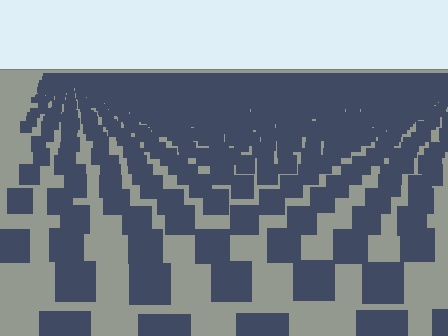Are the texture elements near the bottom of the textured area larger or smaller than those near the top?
Larger. Near the bottom, elements are closer to the viewer and appear at a bigger on-screen size.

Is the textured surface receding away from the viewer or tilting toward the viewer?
The surface is receding away from the viewer. Texture elements get smaller and denser toward the top.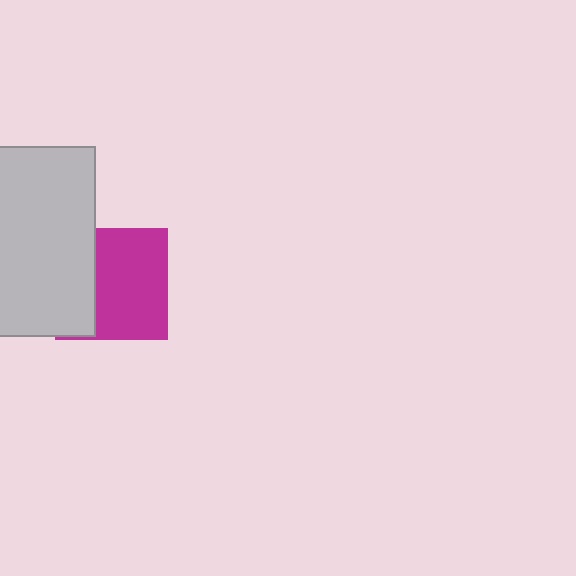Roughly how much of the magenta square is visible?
About half of it is visible (roughly 65%).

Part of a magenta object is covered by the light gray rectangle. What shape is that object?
It is a square.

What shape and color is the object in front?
The object in front is a light gray rectangle.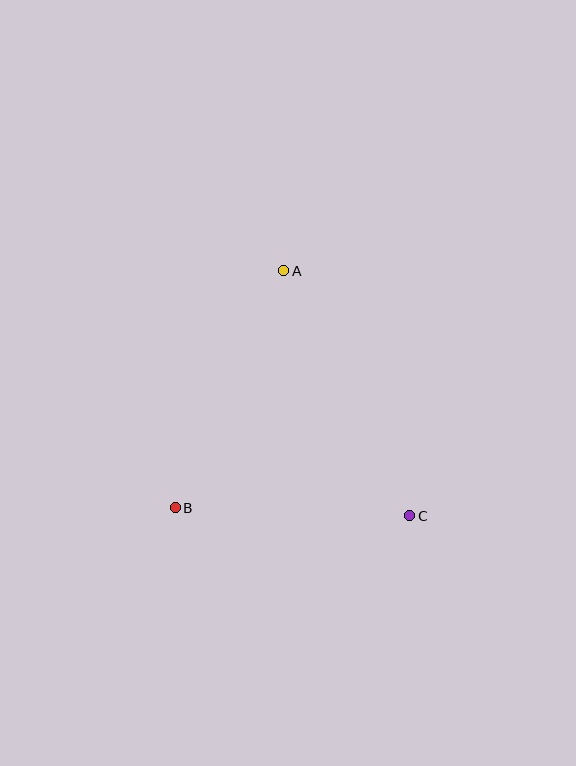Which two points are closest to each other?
Points B and C are closest to each other.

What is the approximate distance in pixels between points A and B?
The distance between A and B is approximately 261 pixels.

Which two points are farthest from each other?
Points A and C are farthest from each other.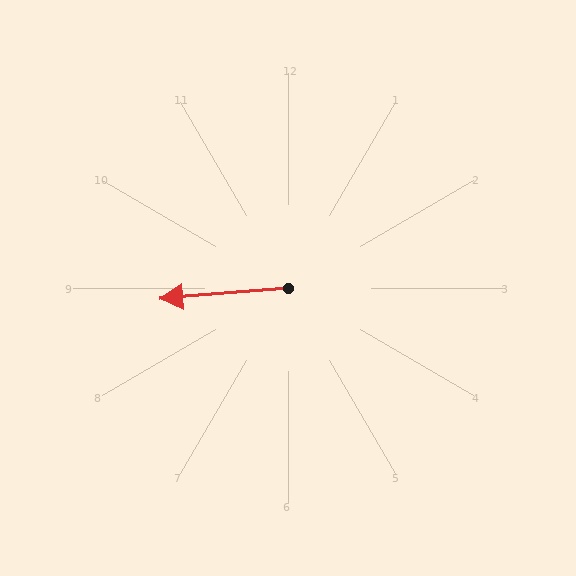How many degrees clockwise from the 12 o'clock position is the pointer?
Approximately 266 degrees.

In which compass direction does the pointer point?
West.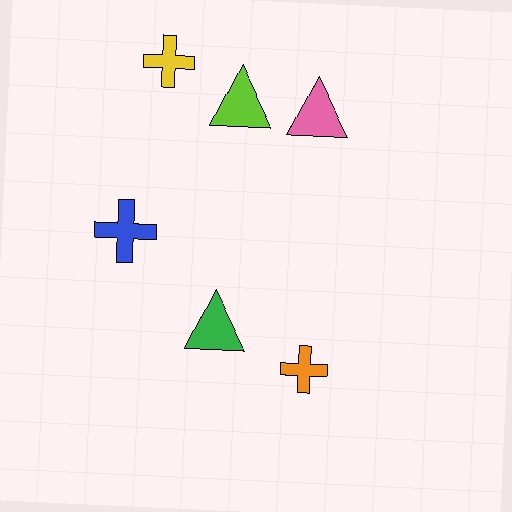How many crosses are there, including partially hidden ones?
There are 3 crosses.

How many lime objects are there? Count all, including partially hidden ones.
There is 1 lime object.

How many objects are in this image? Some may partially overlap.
There are 6 objects.